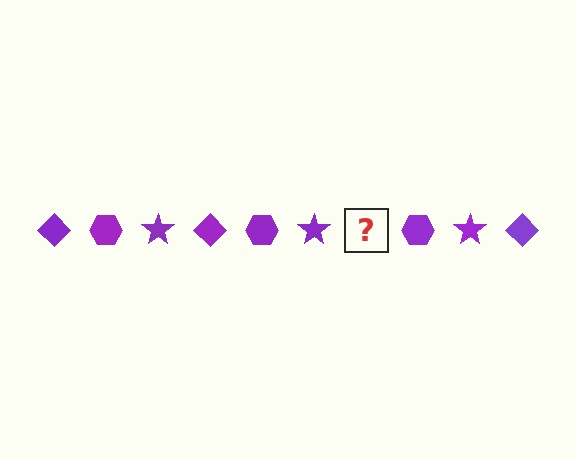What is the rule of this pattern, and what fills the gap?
The rule is that the pattern cycles through diamond, hexagon, star shapes in purple. The gap should be filled with a purple diamond.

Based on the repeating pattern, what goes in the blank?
The blank should be a purple diamond.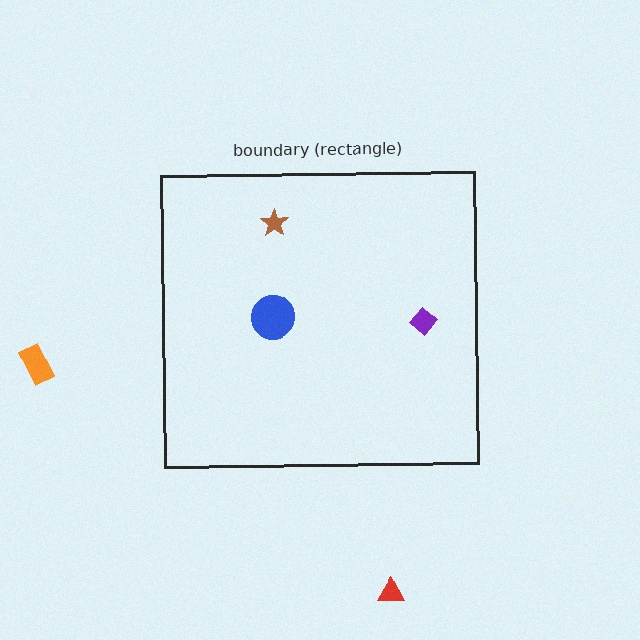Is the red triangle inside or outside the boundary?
Outside.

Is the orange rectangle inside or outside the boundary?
Outside.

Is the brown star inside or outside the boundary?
Inside.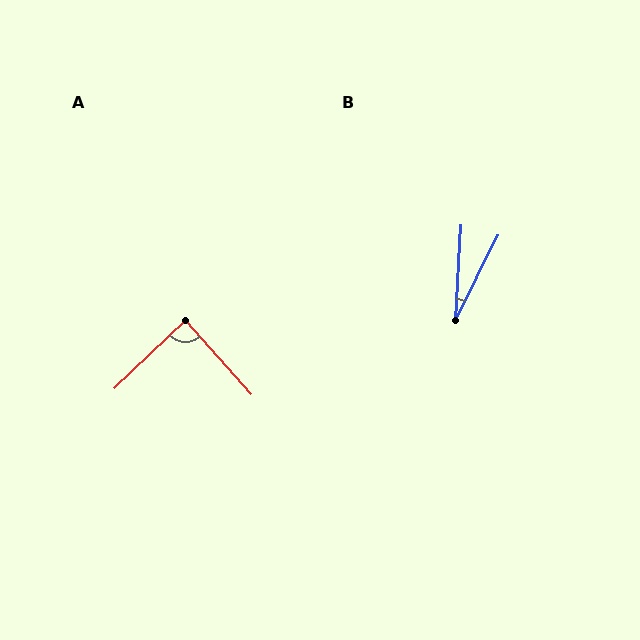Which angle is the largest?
A, at approximately 88 degrees.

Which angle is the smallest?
B, at approximately 23 degrees.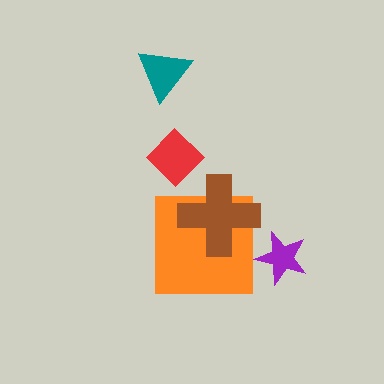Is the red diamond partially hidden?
No, no other shape covers it.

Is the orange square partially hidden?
Yes, it is partially covered by another shape.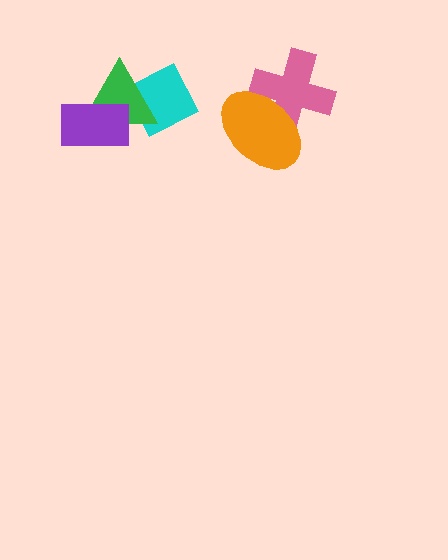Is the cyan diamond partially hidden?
Yes, it is partially covered by another shape.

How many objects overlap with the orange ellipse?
1 object overlaps with the orange ellipse.